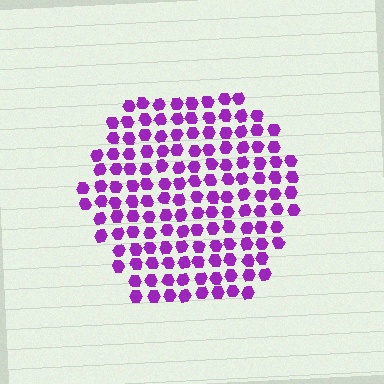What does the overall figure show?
The overall figure shows a hexagon.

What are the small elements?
The small elements are hexagons.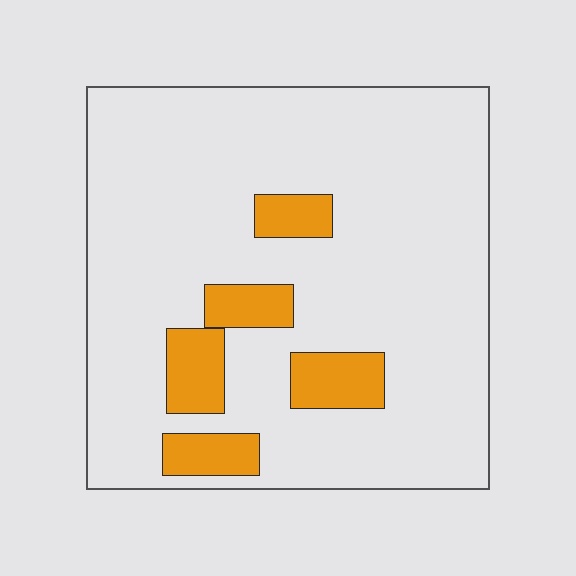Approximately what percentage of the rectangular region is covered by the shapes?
Approximately 15%.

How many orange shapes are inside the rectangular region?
5.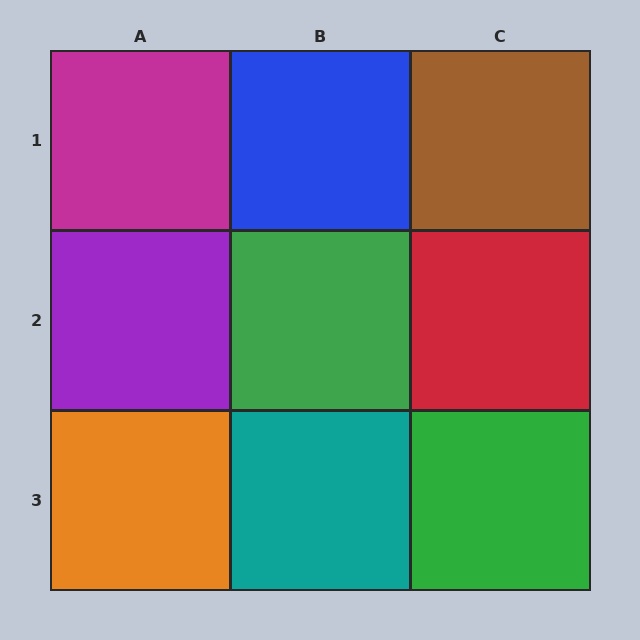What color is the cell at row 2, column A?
Purple.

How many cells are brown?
1 cell is brown.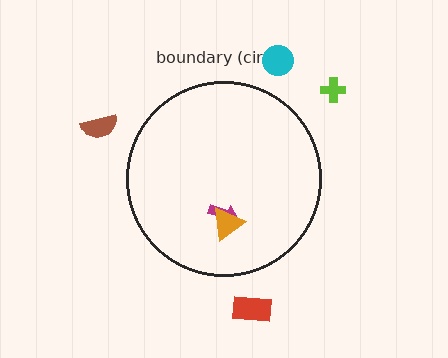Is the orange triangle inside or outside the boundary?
Inside.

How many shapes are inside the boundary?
2 inside, 4 outside.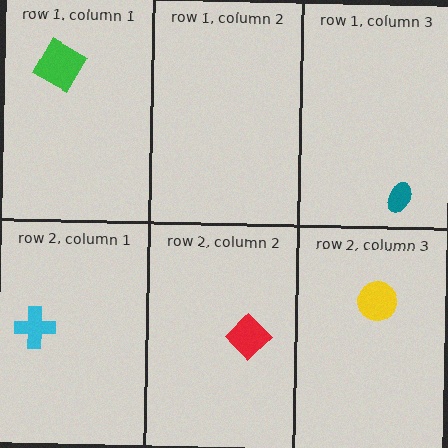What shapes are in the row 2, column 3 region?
The yellow circle.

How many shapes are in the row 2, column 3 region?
1.